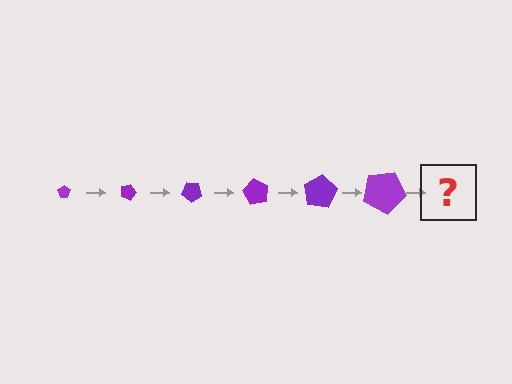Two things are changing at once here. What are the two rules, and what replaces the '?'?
The two rules are that the pentagon grows larger each step and it rotates 20 degrees each step. The '?' should be a pentagon, larger than the previous one and rotated 120 degrees from the start.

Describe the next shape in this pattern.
It should be a pentagon, larger than the previous one and rotated 120 degrees from the start.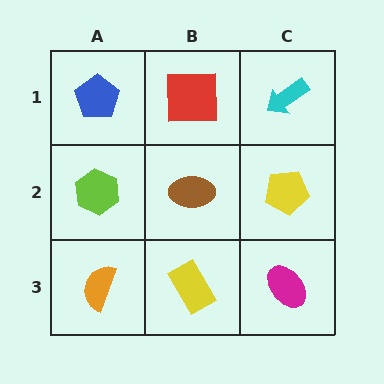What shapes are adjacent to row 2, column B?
A red square (row 1, column B), a yellow rectangle (row 3, column B), a lime hexagon (row 2, column A), a yellow pentagon (row 2, column C).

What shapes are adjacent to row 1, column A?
A lime hexagon (row 2, column A), a red square (row 1, column B).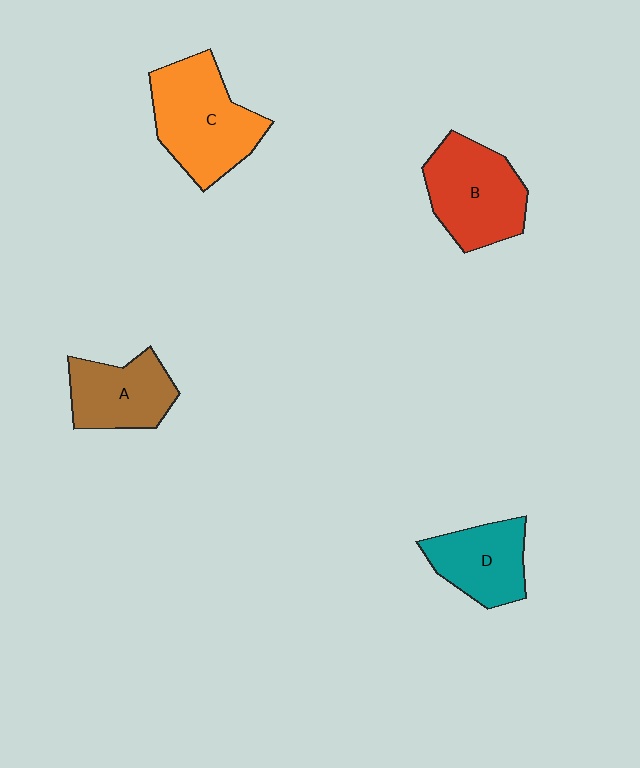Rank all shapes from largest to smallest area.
From largest to smallest: C (orange), B (red), A (brown), D (teal).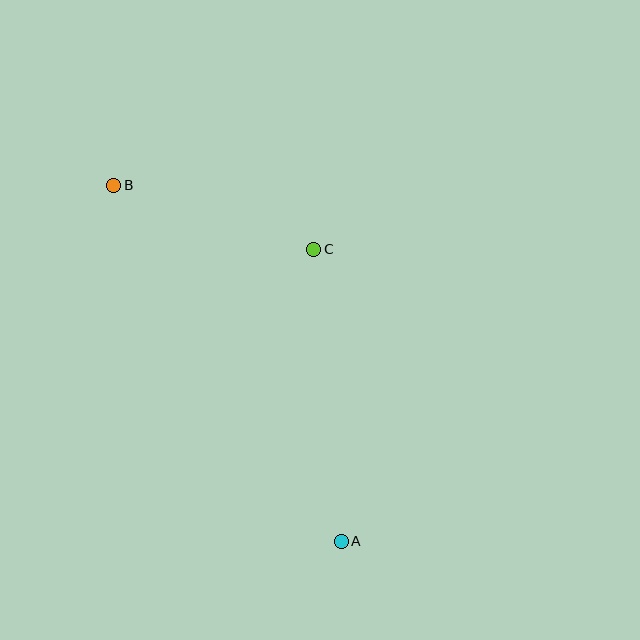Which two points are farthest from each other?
Points A and B are farthest from each other.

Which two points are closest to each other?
Points B and C are closest to each other.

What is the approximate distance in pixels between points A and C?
The distance between A and C is approximately 294 pixels.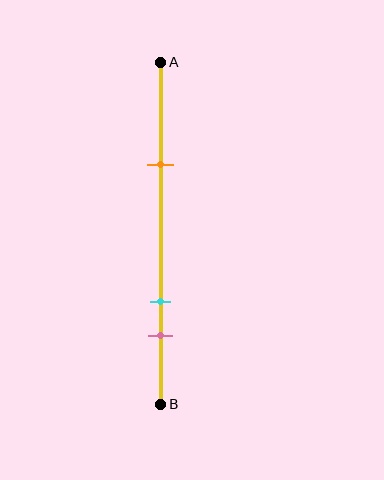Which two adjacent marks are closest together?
The cyan and pink marks are the closest adjacent pair.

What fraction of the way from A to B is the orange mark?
The orange mark is approximately 30% (0.3) of the way from A to B.